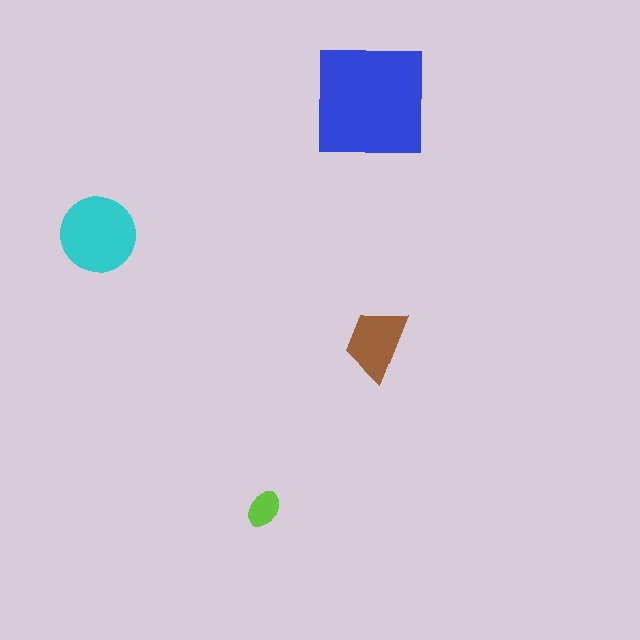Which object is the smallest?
The lime ellipse.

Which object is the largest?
The blue square.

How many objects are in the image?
There are 4 objects in the image.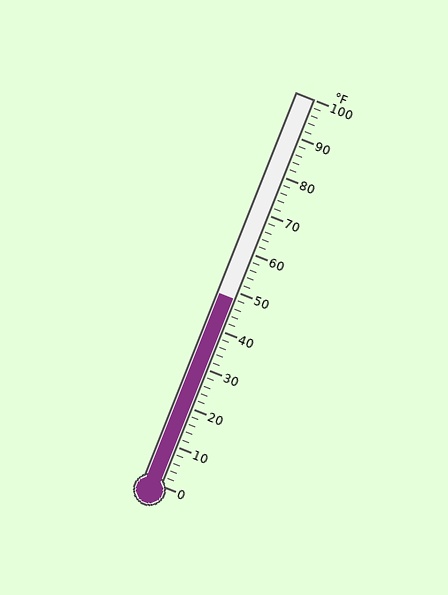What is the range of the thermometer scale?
The thermometer scale ranges from 0°F to 100°F.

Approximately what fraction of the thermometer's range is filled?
The thermometer is filled to approximately 50% of its range.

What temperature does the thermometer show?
The thermometer shows approximately 48°F.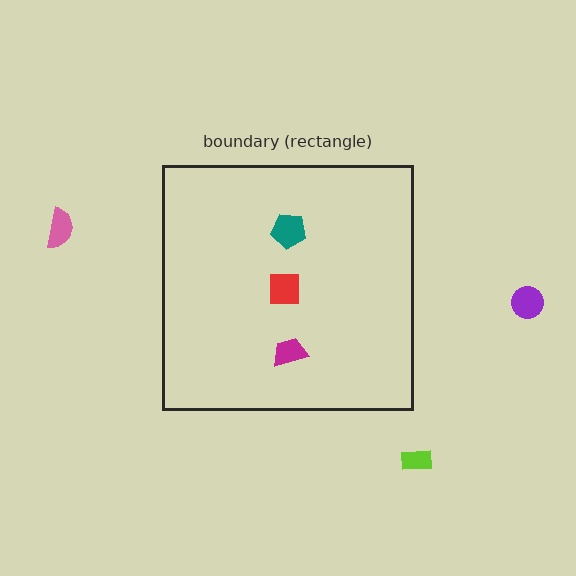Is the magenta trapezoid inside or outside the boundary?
Inside.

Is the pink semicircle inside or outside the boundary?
Outside.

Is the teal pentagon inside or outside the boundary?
Inside.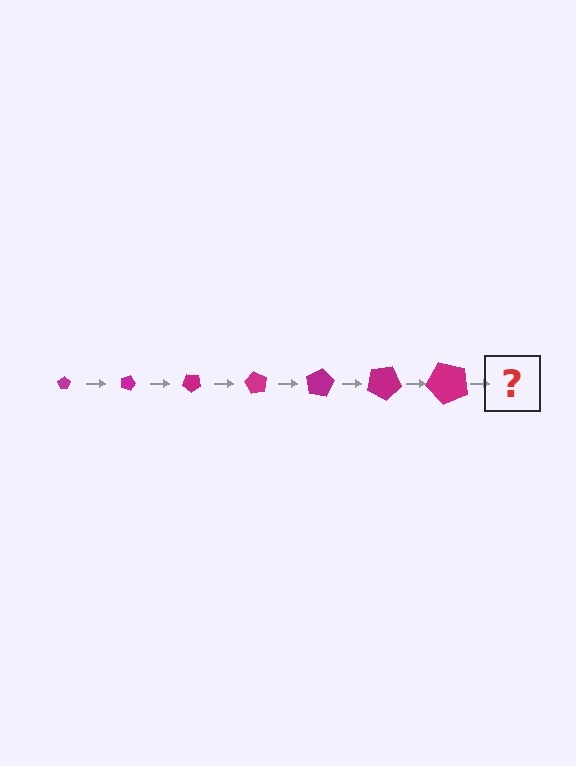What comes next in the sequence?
The next element should be a pentagon, larger than the previous one and rotated 140 degrees from the start.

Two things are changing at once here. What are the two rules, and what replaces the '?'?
The two rules are that the pentagon grows larger each step and it rotates 20 degrees each step. The '?' should be a pentagon, larger than the previous one and rotated 140 degrees from the start.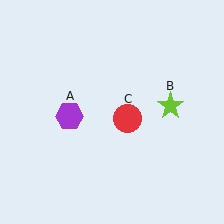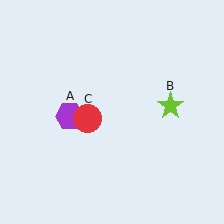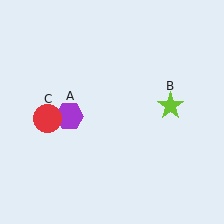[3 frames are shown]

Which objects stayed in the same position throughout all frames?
Purple hexagon (object A) and lime star (object B) remained stationary.